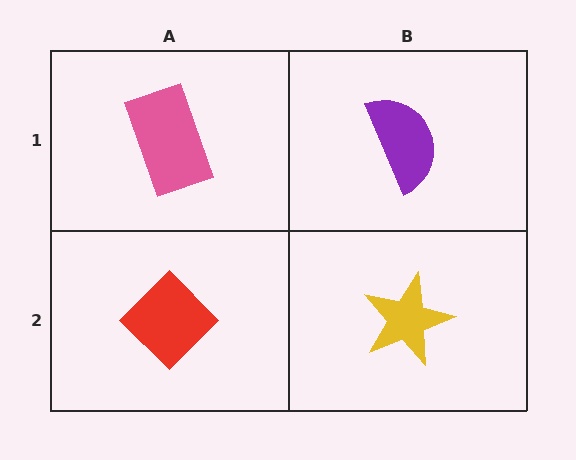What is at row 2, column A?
A red diamond.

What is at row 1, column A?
A pink rectangle.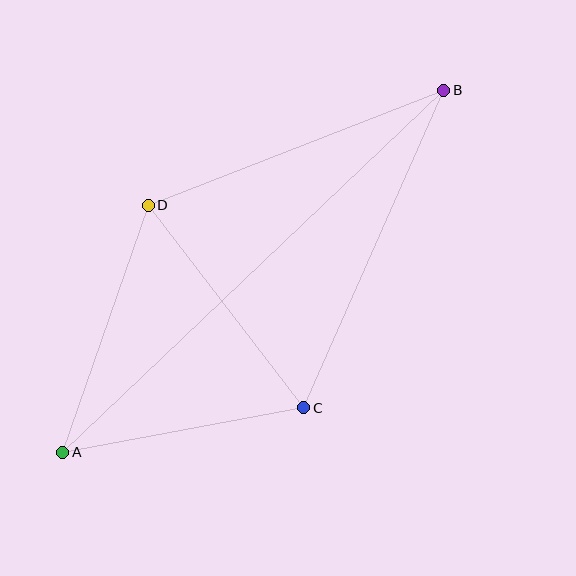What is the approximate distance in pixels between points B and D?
The distance between B and D is approximately 317 pixels.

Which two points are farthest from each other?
Points A and B are farthest from each other.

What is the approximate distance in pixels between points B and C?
The distance between B and C is approximately 347 pixels.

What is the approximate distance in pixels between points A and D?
The distance between A and D is approximately 261 pixels.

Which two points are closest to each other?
Points A and C are closest to each other.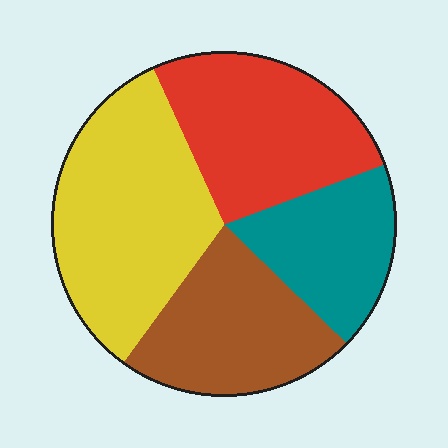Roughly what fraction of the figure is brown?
Brown takes up about one quarter (1/4) of the figure.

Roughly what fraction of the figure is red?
Red covers around 25% of the figure.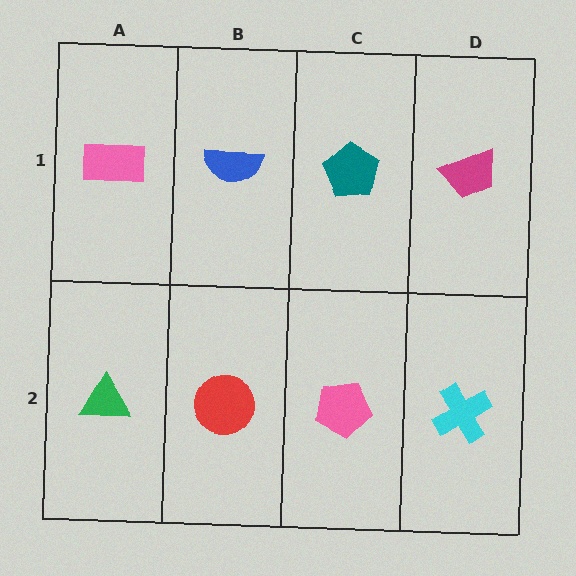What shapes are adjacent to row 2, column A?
A pink rectangle (row 1, column A), a red circle (row 2, column B).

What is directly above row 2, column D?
A magenta trapezoid.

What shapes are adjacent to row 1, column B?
A red circle (row 2, column B), a pink rectangle (row 1, column A), a teal pentagon (row 1, column C).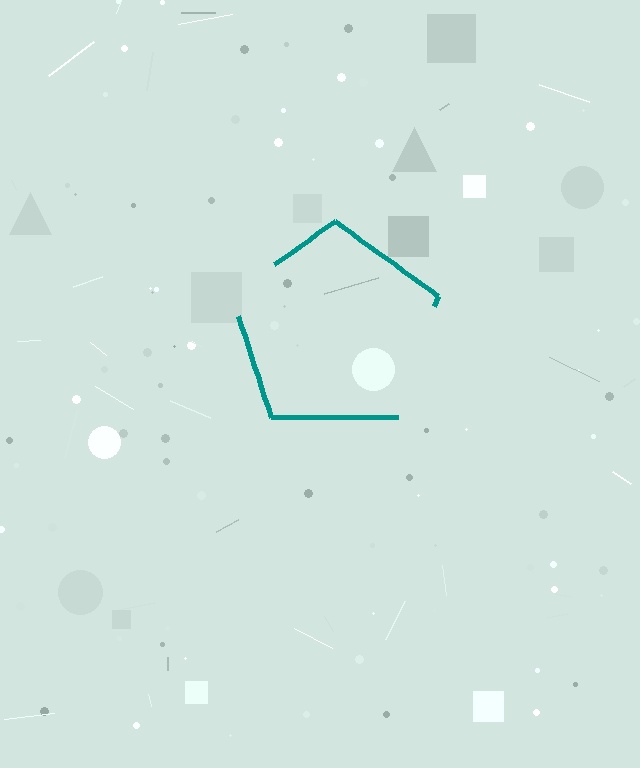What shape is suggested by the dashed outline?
The dashed outline suggests a pentagon.